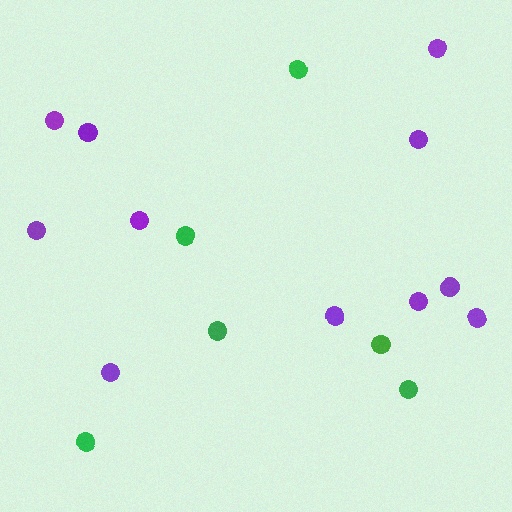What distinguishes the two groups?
There are 2 groups: one group of green circles (6) and one group of purple circles (11).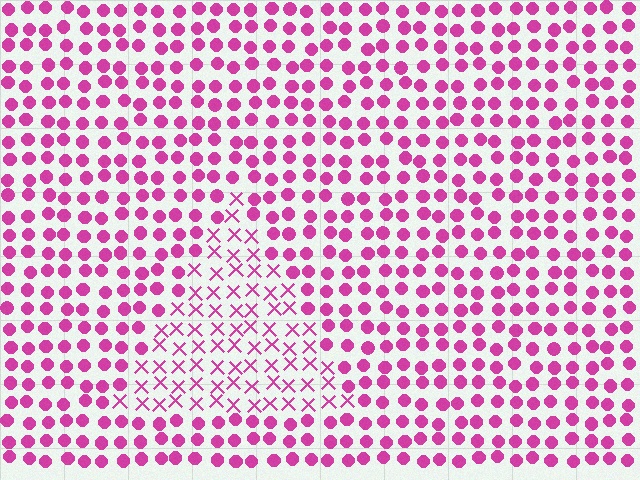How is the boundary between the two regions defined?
The boundary is defined by a change in element shape: X marks inside vs. circles outside. All elements share the same color and spacing.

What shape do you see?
I see a triangle.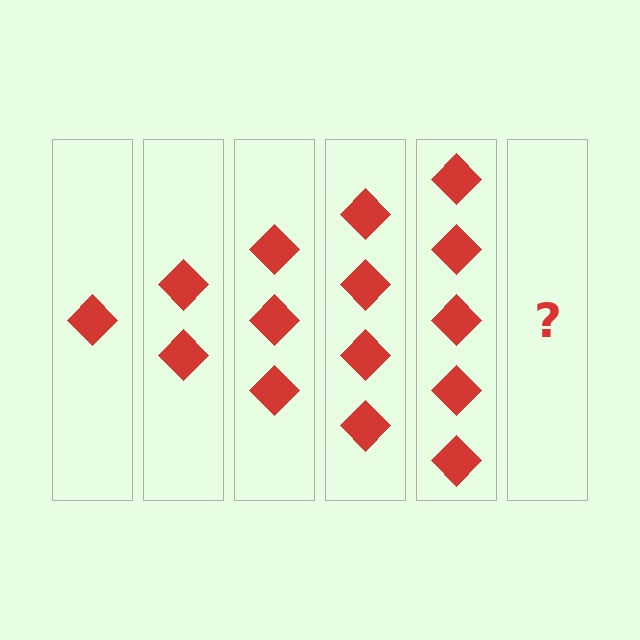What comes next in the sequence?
The next element should be 6 diamonds.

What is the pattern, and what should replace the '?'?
The pattern is that each step adds one more diamond. The '?' should be 6 diamonds.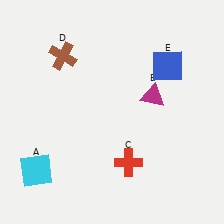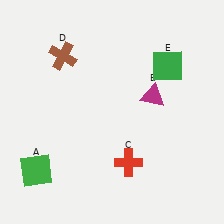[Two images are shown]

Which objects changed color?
A changed from cyan to green. E changed from blue to green.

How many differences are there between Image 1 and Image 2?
There are 2 differences between the two images.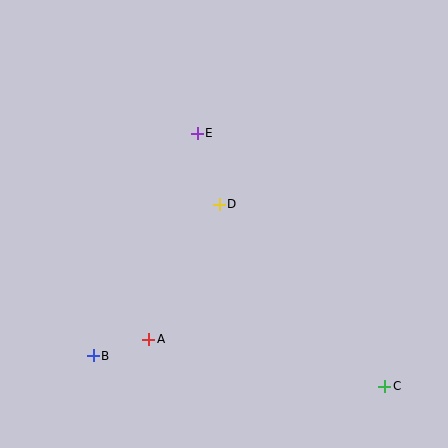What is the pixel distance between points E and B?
The distance between E and B is 246 pixels.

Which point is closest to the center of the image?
Point D at (219, 204) is closest to the center.